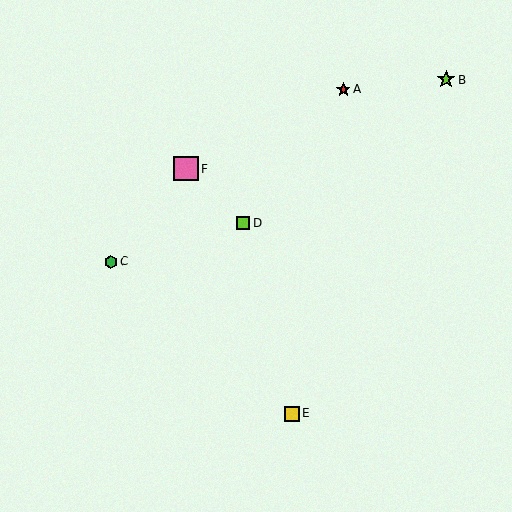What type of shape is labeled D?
Shape D is a lime square.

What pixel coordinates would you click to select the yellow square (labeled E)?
Click at (292, 414) to select the yellow square E.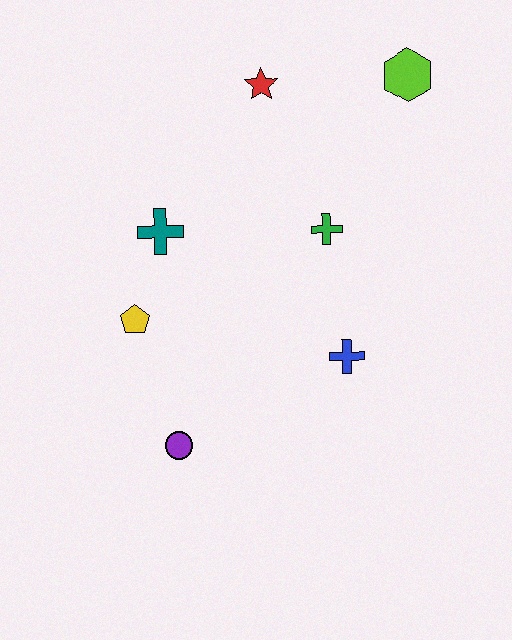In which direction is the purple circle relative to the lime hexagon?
The purple circle is below the lime hexagon.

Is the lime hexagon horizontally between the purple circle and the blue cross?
No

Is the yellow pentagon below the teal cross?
Yes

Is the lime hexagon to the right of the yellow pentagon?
Yes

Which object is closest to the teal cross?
The yellow pentagon is closest to the teal cross.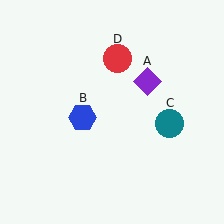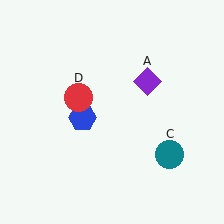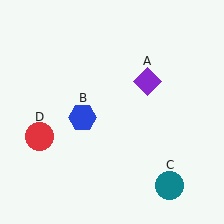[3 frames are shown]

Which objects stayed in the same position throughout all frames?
Purple diamond (object A) and blue hexagon (object B) remained stationary.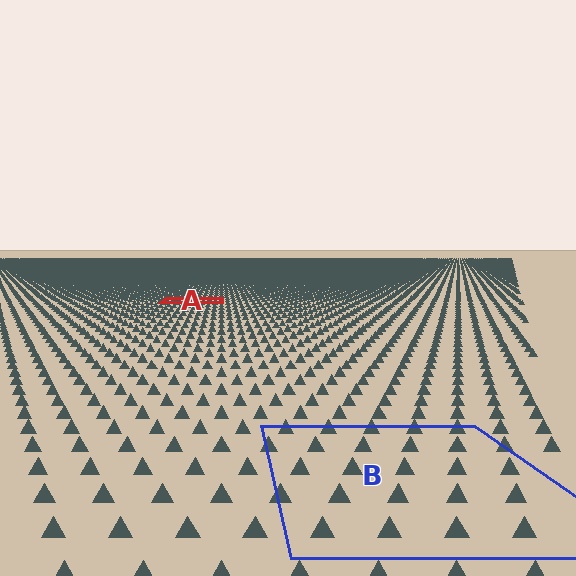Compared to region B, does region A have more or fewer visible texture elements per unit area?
Region A has more texture elements per unit area — they are packed more densely because it is farther away.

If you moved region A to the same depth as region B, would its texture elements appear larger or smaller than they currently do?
They would appear larger. At a closer depth, the same texture elements are projected at a bigger on-screen size.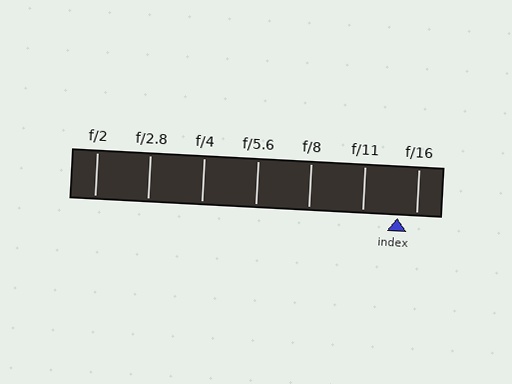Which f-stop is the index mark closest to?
The index mark is closest to f/16.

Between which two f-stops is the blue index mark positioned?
The index mark is between f/11 and f/16.